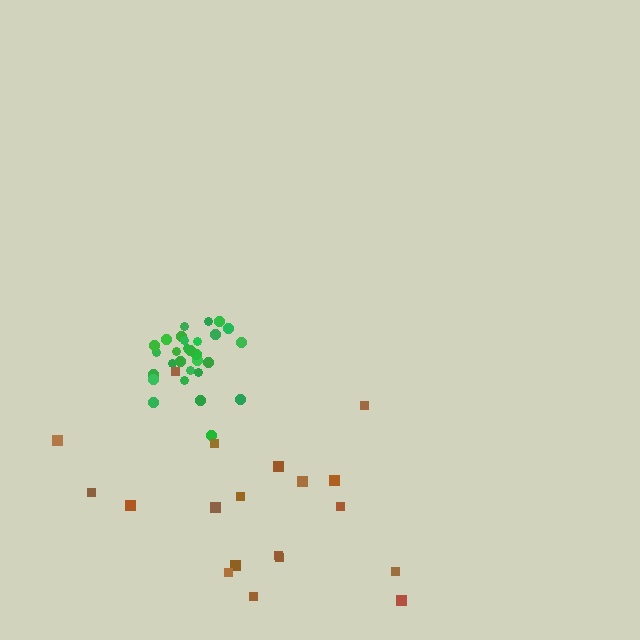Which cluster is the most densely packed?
Green.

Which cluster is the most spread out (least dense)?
Brown.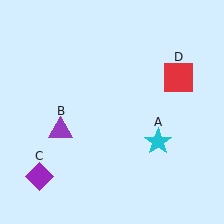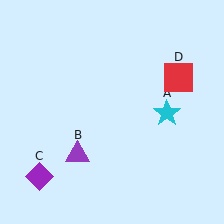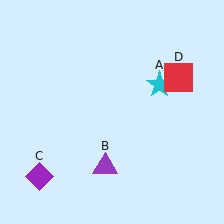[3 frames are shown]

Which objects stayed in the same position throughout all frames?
Purple diamond (object C) and red square (object D) remained stationary.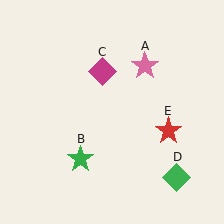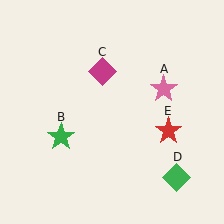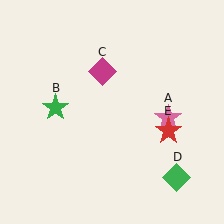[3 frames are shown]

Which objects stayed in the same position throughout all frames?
Magenta diamond (object C) and green diamond (object D) and red star (object E) remained stationary.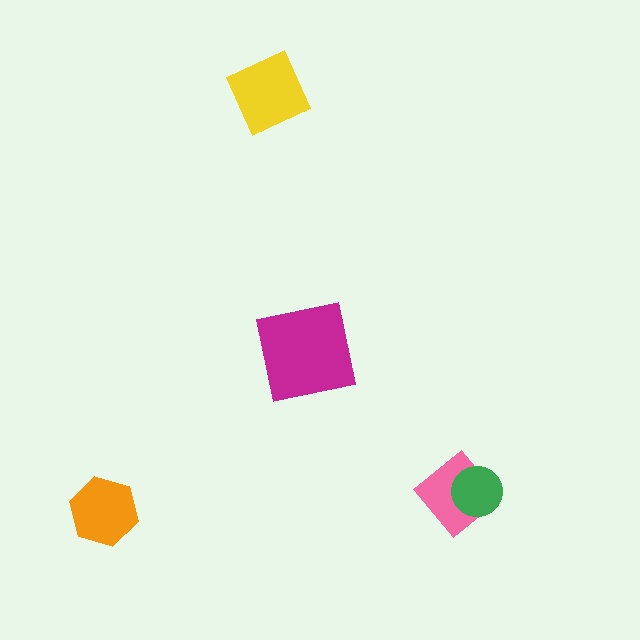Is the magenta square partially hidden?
No, no other shape covers it.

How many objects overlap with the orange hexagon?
0 objects overlap with the orange hexagon.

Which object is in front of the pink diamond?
The green circle is in front of the pink diamond.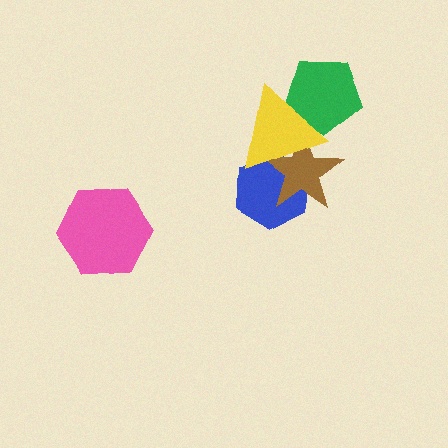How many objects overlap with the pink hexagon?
0 objects overlap with the pink hexagon.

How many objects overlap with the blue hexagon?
2 objects overlap with the blue hexagon.